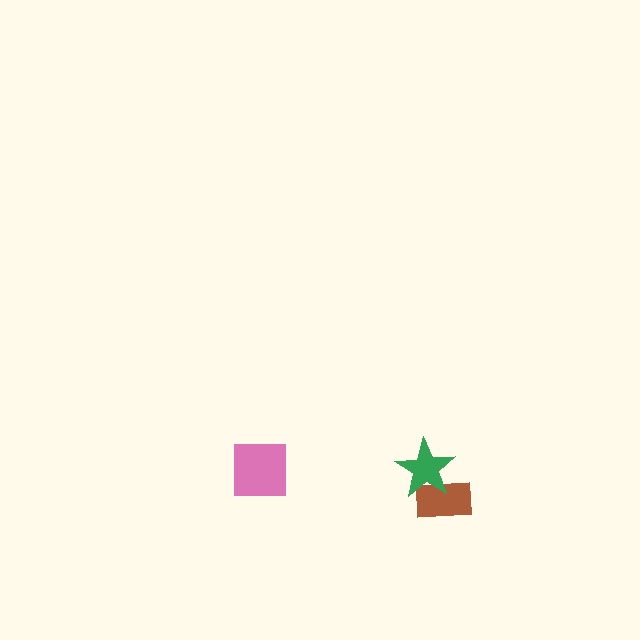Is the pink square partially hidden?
No, no other shape covers it.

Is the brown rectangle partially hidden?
Yes, it is partially covered by another shape.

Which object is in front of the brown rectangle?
The green star is in front of the brown rectangle.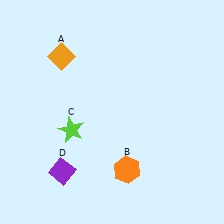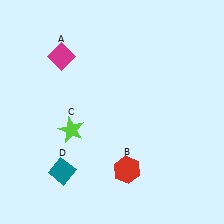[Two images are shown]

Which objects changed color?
A changed from orange to magenta. B changed from orange to red. D changed from purple to teal.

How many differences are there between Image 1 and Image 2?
There are 3 differences between the two images.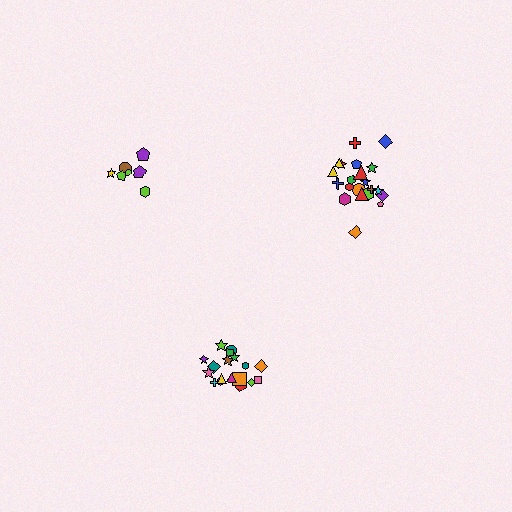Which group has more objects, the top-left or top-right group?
The top-right group.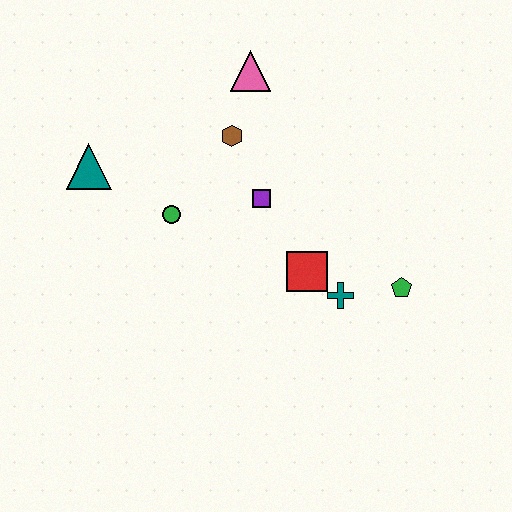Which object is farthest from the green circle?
The green pentagon is farthest from the green circle.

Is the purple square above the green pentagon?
Yes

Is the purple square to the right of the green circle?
Yes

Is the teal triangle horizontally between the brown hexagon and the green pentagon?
No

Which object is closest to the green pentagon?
The teal cross is closest to the green pentagon.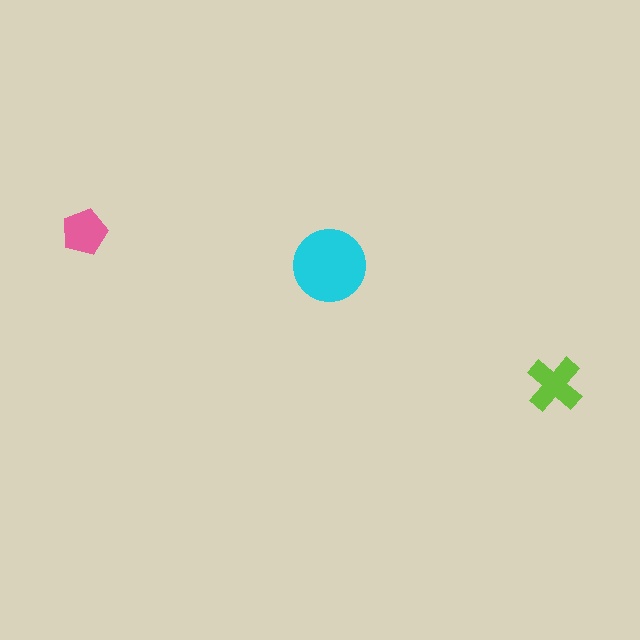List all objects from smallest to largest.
The pink pentagon, the lime cross, the cyan circle.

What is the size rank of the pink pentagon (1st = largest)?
3rd.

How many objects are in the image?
There are 3 objects in the image.